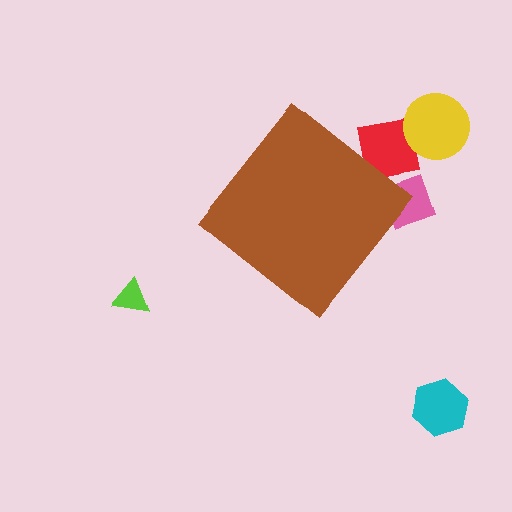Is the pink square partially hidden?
Yes, the pink square is partially hidden behind the brown diamond.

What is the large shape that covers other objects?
A brown diamond.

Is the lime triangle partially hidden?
No, the lime triangle is fully visible.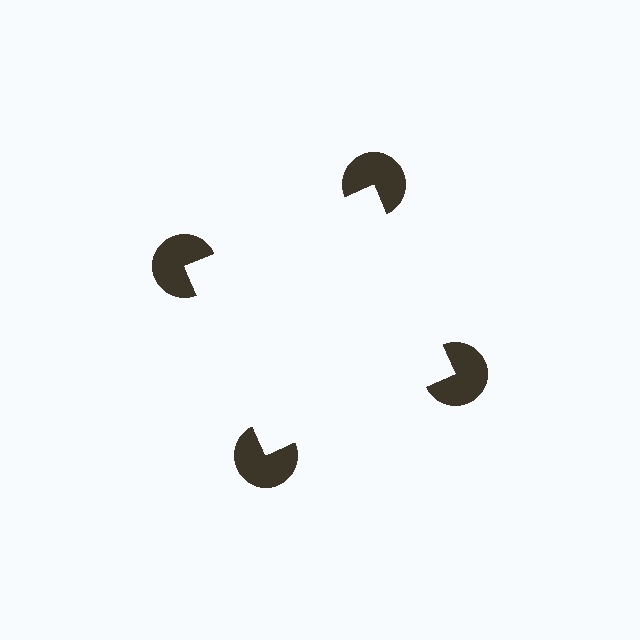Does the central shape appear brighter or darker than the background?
It typically appears slightly brighter than the background, even though no actual brightness change is drawn.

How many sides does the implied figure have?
4 sides.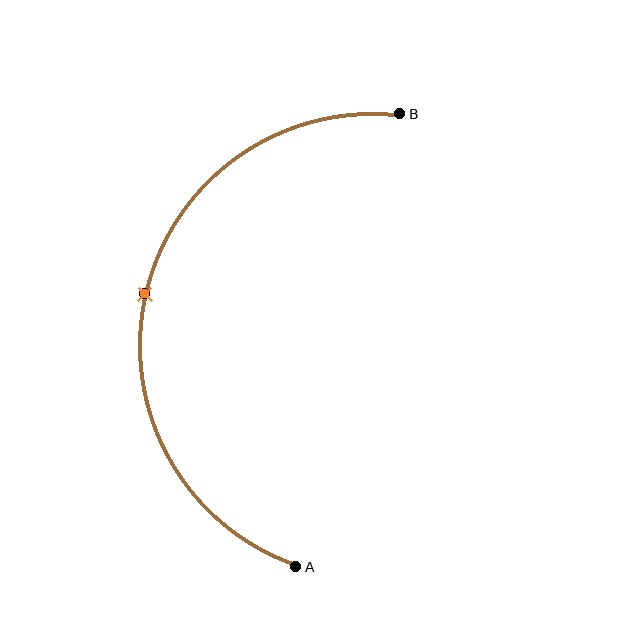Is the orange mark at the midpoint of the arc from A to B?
Yes. The orange mark lies on the arc at equal arc-length from both A and B — it is the arc midpoint.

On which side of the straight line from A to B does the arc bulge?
The arc bulges to the left of the straight line connecting A and B.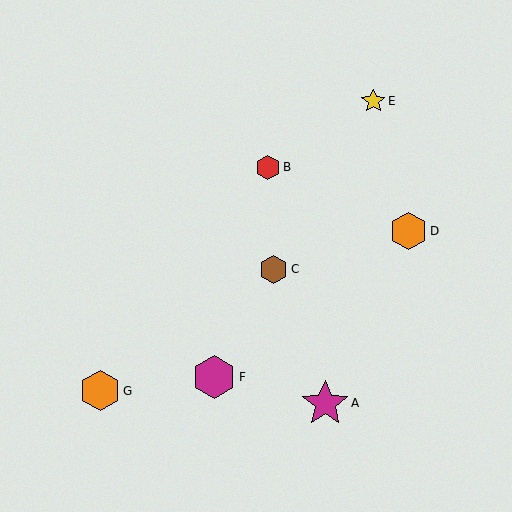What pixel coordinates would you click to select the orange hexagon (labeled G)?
Click at (100, 391) to select the orange hexagon G.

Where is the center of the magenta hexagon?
The center of the magenta hexagon is at (214, 377).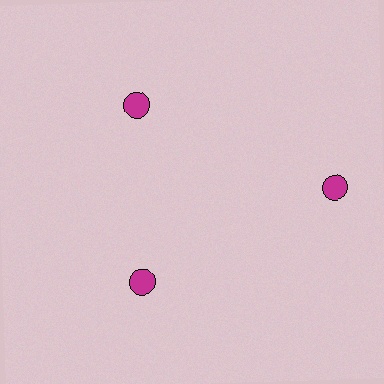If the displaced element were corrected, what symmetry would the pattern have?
It would have 3-fold rotational symmetry — the pattern would map onto itself every 120 degrees.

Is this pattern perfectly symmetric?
No. The 3 magenta circles are arranged in a ring, but one element near the 3 o'clock position is pushed outward from the center, breaking the 3-fold rotational symmetry.